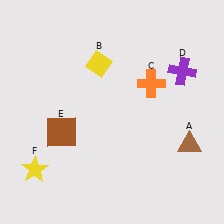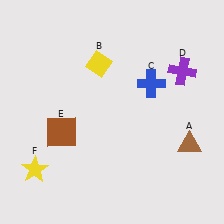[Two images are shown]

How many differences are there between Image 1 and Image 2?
There is 1 difference between the two images.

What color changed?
The cross (C) changed from orange in Image 1 to blue in Image 2.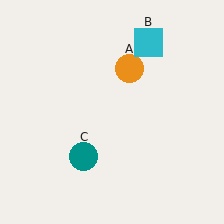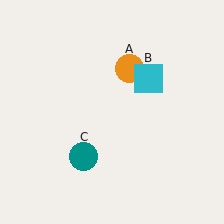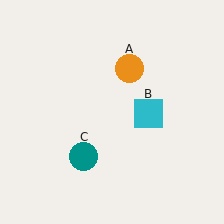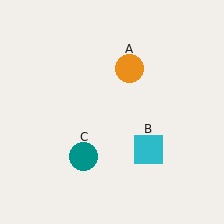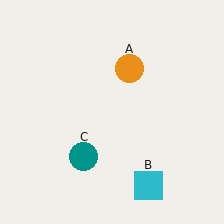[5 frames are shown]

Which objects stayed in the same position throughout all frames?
Orange circle (object A) and teal circle (object C) remained stationary.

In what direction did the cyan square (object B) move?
The cyan square (object B) moved down.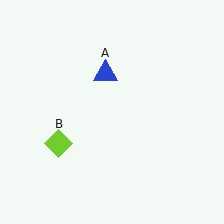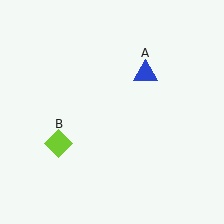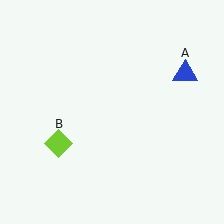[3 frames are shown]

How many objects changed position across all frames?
1 object changed position: blue triangle (object A).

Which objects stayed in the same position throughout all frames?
Lime diamond (object B) remained stationary.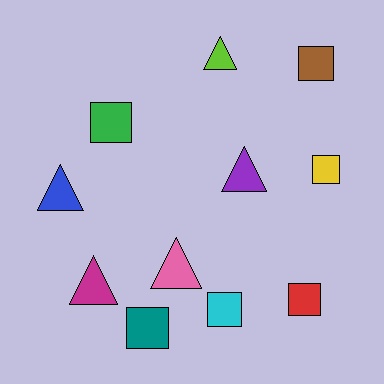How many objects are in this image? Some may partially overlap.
There are 11 objects.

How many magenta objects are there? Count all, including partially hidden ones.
There is 1 magenta object.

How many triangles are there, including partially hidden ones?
There are 5 triangles.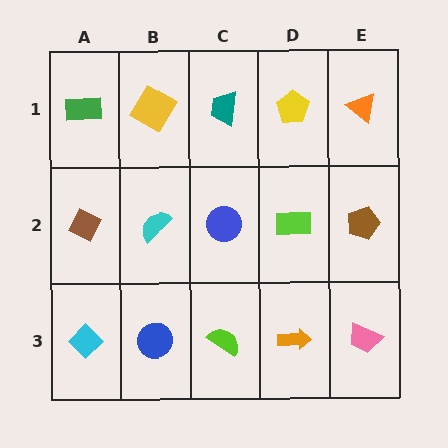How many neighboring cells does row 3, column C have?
3.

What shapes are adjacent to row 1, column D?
A lime rectangle (row 2, column D), a teal trapezoid (row 1, column C), an orange triangle (row 1, column E).